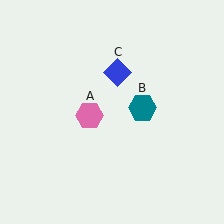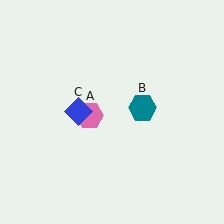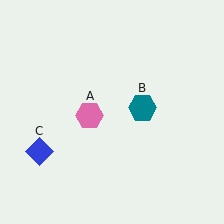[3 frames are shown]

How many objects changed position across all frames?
1 object changed position: blue diamond (object C).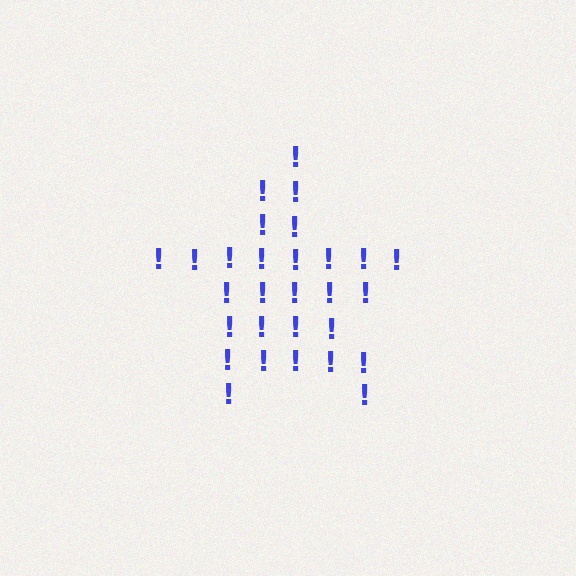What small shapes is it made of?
It is made of small exclamation marks.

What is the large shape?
The large shape is a star.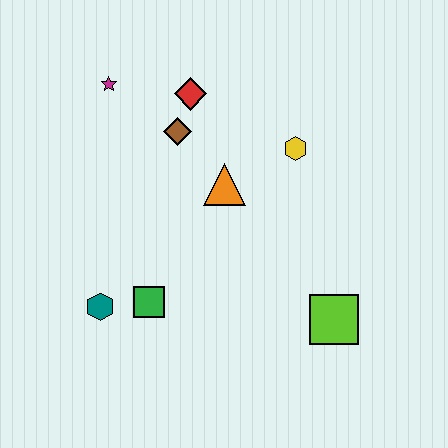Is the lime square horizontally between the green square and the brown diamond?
No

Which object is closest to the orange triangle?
The brown diamond is closest to the orange triangle.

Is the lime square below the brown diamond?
Yes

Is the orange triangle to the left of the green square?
No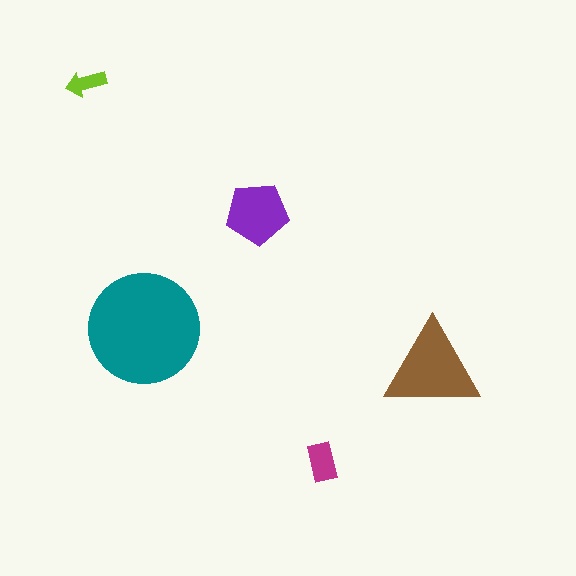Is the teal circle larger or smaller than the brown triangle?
Larger.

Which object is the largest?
The teal circle.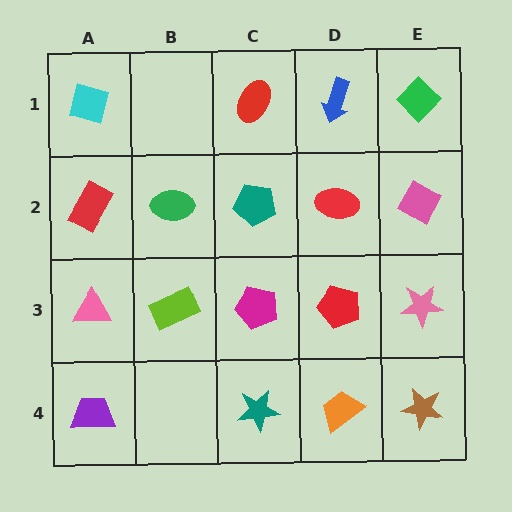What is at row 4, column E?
A brown star.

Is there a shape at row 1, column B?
No, that cell is empty.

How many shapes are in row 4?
4 shapes.